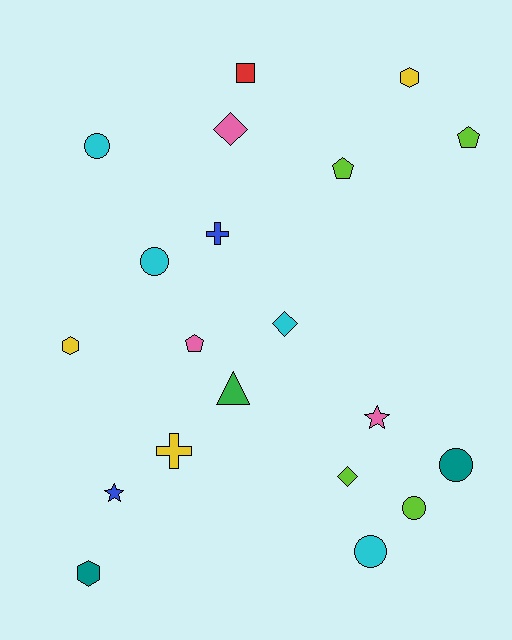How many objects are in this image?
There are 20 objects.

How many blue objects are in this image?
There are 2 blue objects.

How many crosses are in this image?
There are 2 crosses.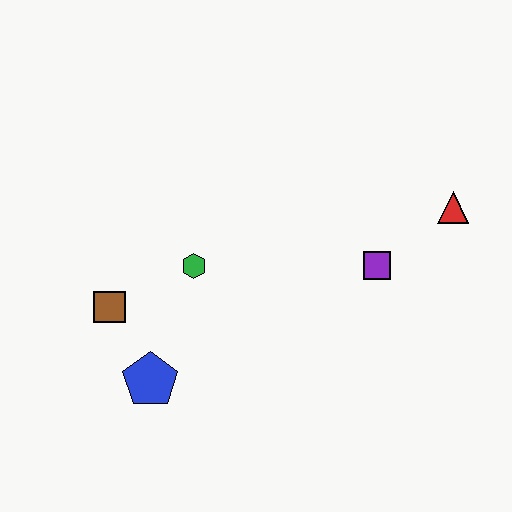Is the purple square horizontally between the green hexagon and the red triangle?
Yes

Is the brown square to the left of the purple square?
Yes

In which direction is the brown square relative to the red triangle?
The brown square is to the left of the red triangle.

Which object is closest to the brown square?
The blue pentagon is closest to the brown square.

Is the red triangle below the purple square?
No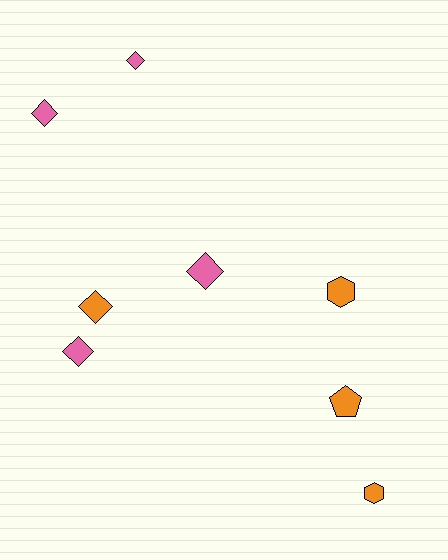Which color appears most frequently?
Pink, with 4 objects.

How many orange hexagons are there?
There are 2 orange hexagons.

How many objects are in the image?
There are 8 objects.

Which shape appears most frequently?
Diamond, with 5 objects.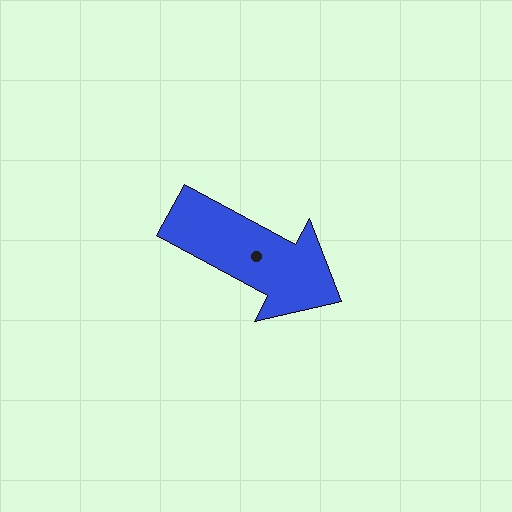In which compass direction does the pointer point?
Southeast.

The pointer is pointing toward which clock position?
Roughly 4 o'clock.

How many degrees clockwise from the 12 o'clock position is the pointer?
Approximately 118 degrees.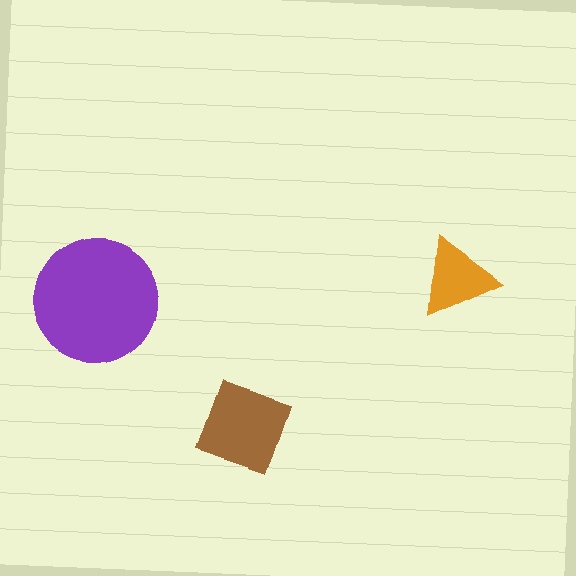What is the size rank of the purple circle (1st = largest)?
1st.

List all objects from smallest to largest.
The orange triangle, the brown diamond, the purple circle.